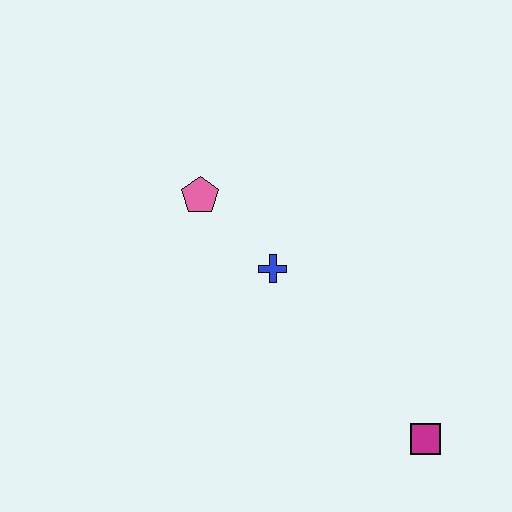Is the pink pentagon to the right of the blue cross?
No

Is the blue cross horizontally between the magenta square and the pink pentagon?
Yes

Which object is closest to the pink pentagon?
The blue cross is closest to the pink pentagon.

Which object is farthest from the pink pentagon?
The magenta square is farthest from the pink pentagon.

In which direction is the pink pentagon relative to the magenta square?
The pink pentagon is above the magenta square.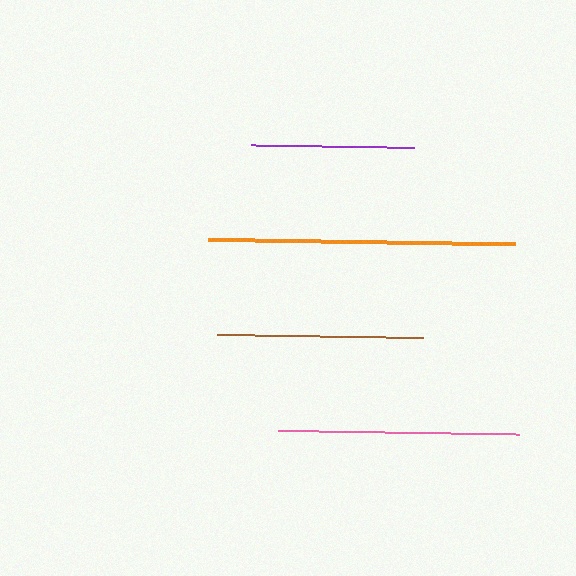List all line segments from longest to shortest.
From longest to shortest: orange, pink, brown, purple.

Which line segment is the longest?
The orange line is the longest at approximately 307 pixels.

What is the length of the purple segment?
The purple segment is approximately 164 pixels long.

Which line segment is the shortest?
The purple line is the shortest at approximately 164 pixels.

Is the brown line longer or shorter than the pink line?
The pink line is longer than the brown line.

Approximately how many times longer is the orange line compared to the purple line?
The orange line is approximately 1.9 times the length of the purple line.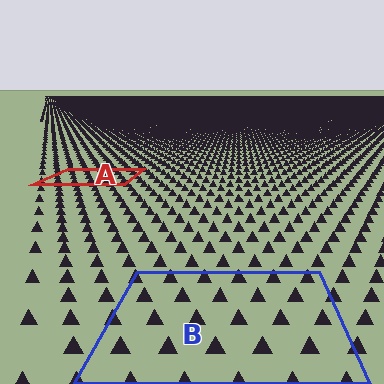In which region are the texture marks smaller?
The texture marks are smaller in region A, because it is farther away.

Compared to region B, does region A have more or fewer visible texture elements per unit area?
Region A has more texture elements per unit area — they are packed more densely because it is farther away.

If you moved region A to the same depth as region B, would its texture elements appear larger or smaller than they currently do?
They would appear larger. At a closer depth, the same texture elements are projected at a bigger on-screen size.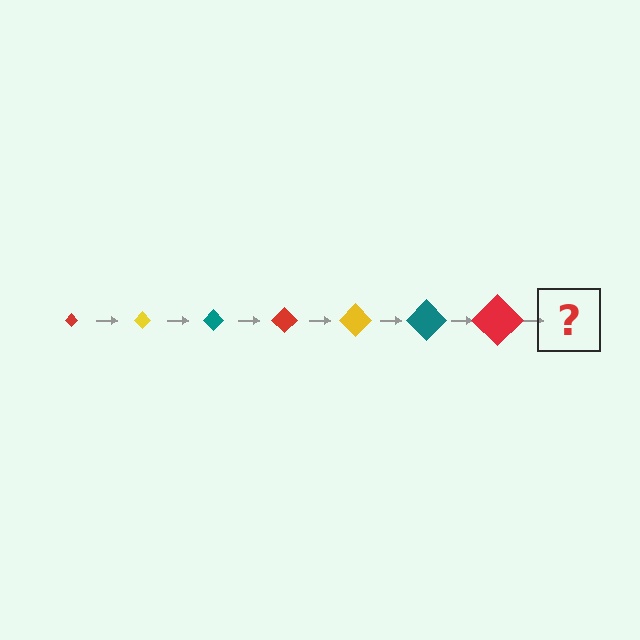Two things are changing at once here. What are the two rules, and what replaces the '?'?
The two rules are that the diamond grows larger each step and the color cycles through red, yellow, and teal. The '?' should be a yellow diamond, larger than the previous one.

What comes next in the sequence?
The next element should be a yellow diamond, larger than the previous one.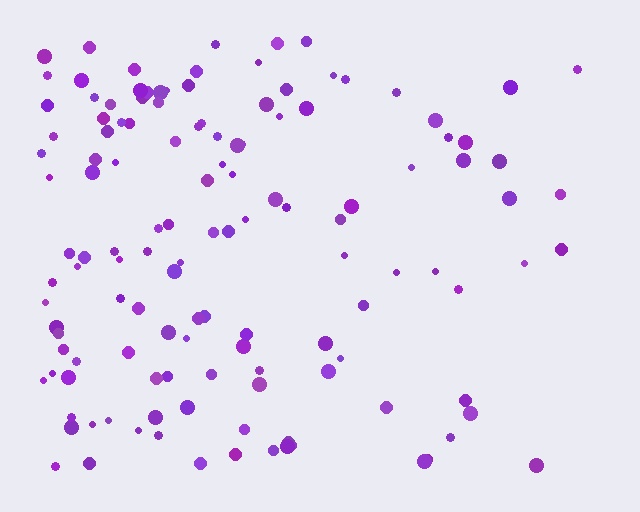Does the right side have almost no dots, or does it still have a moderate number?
Still a moderate number, just noticeably fewer than the left.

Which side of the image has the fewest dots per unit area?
The right.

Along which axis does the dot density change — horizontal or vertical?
Horizontal.